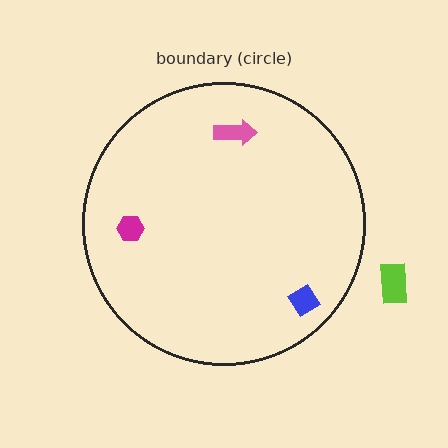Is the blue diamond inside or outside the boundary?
Inside.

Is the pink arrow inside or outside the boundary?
Inside.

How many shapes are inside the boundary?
3 inside, 1 outside.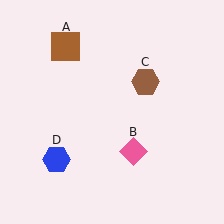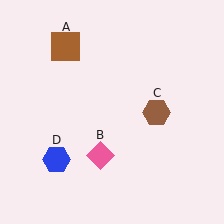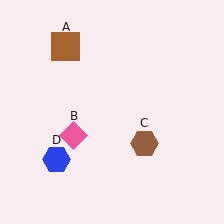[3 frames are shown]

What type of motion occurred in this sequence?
The pink diamond (object B), brown hexagon (object C) rotated clockwise around the center of the scene.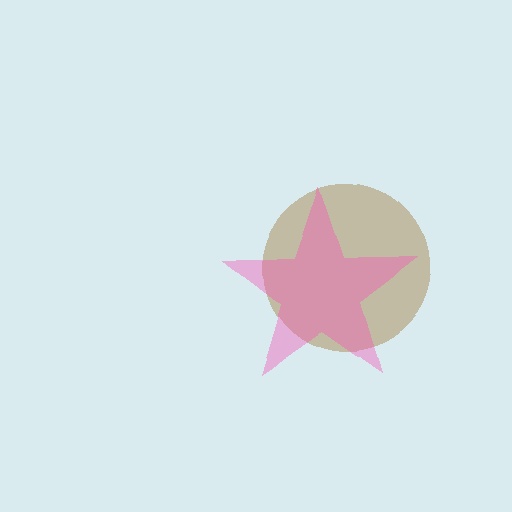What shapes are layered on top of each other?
The layered shapes are: a brown circle, a pink star.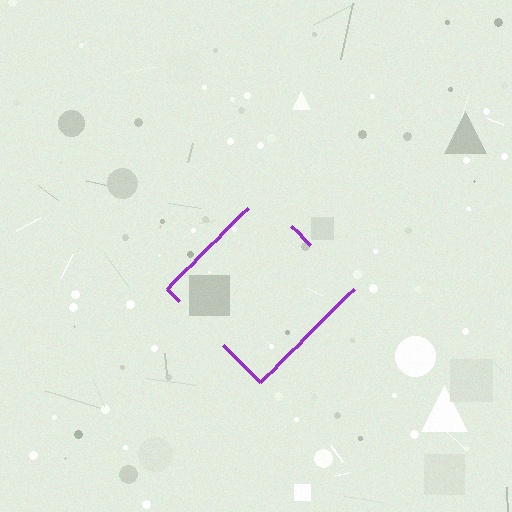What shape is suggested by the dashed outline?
The dashed outline suggests a diamond.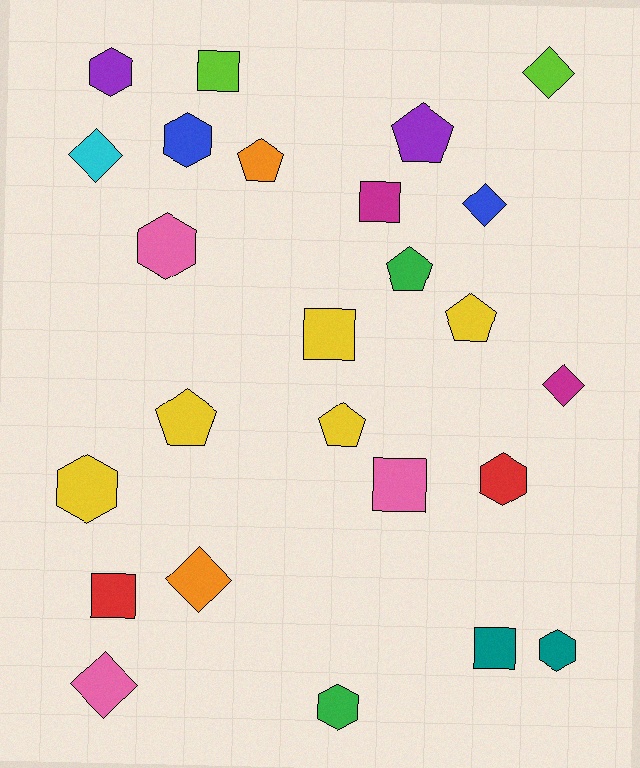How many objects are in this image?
There are 25 objects.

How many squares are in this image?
There are 6 squares.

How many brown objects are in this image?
There are no brown objects.